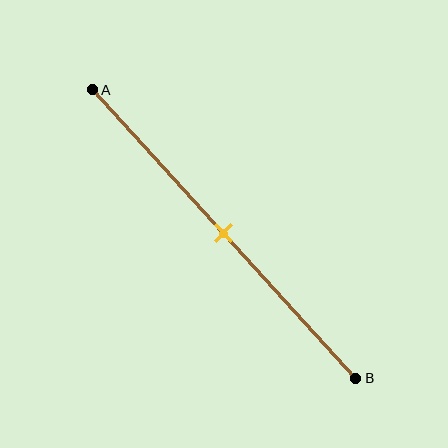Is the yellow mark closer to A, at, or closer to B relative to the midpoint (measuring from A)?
The yellow mark is approximately at the midpoint of segment AB.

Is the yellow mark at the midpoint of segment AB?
Yes, the mark is approximately at the midpoint.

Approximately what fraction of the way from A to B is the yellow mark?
The yellow mark is approximately 50% of the way from A to B.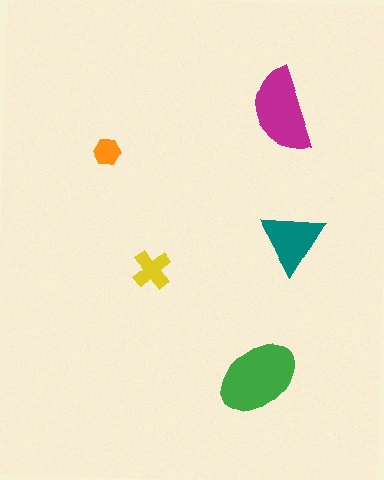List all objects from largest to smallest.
The green ellipse, the magenta semicircle, the teal triangle, the yellow cross, the orange hexagon.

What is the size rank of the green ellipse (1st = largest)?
1st.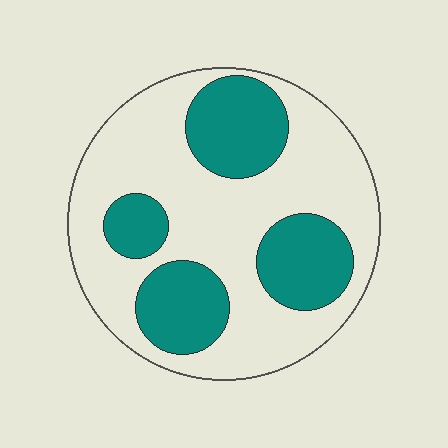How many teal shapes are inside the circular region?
4.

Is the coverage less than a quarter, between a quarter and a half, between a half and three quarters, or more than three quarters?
Between a quarter and a half.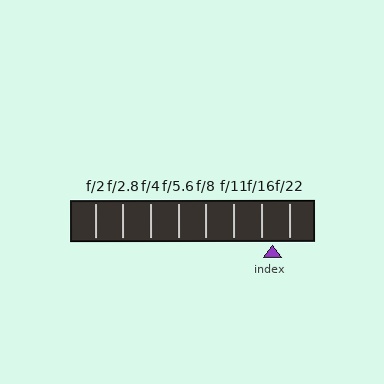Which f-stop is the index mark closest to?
The index mark is closest to f/16.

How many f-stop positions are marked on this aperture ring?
There are 8 f-stop positions marked.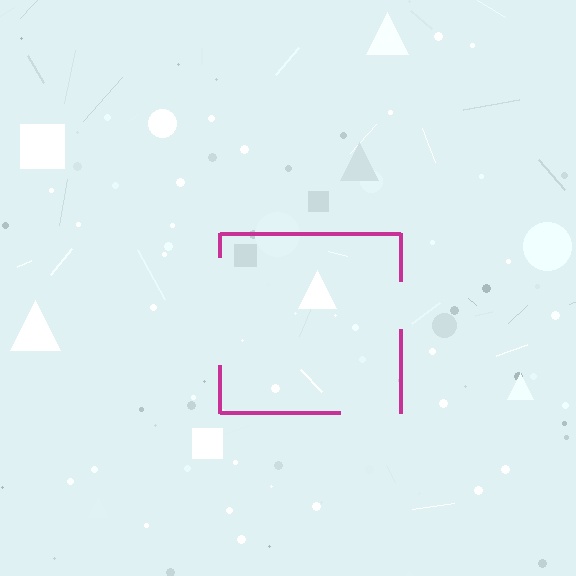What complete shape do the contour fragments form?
The contour fragments form a square.